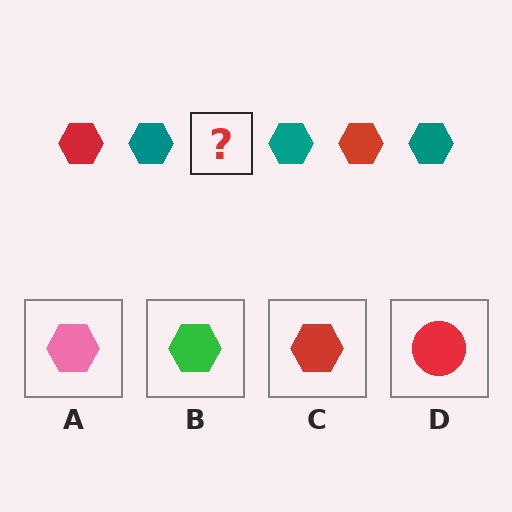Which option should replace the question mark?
Option C.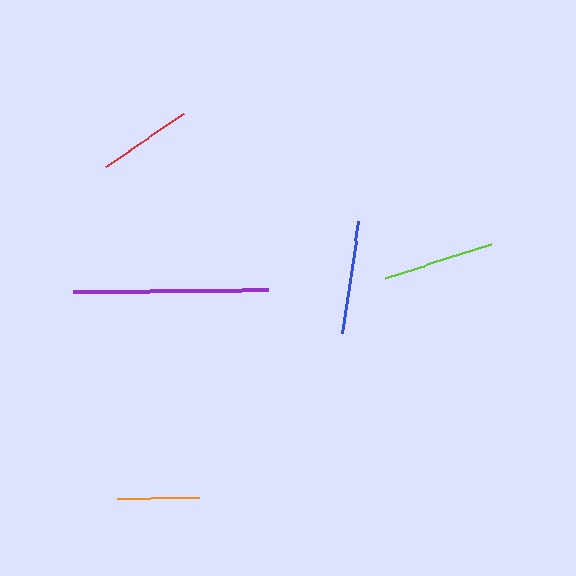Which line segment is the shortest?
The orange line is the shortest at approximately 82 pixels.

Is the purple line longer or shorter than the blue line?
The purple line is longer than the blue line.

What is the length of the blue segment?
The blue segment is approximately 114 pixels long.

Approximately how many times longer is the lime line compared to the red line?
The lime line is approximately 1.2 times the length of the red line.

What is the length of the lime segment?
The lime segment is approximately 111 pixels long.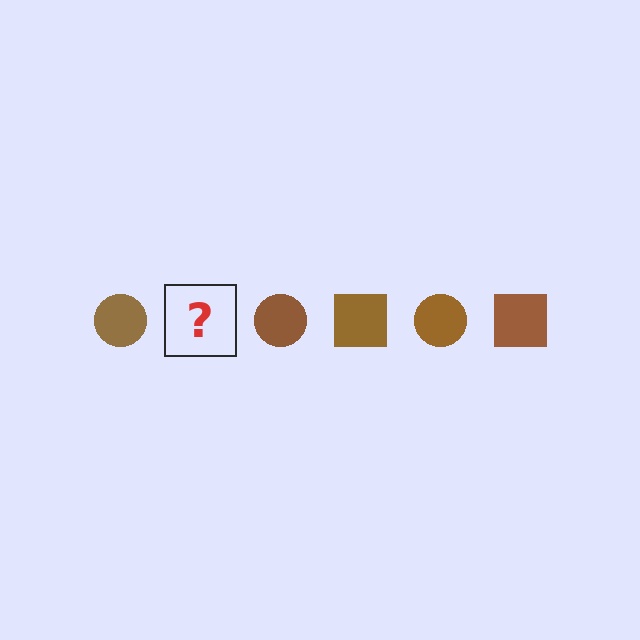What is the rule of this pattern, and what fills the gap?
The rule is that the pattern cycles through circle, square shapes in brown. The gap should be filled with a brown square.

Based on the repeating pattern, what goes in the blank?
The blank should be a brown square.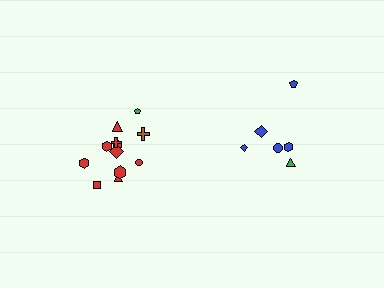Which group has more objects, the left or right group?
The left group.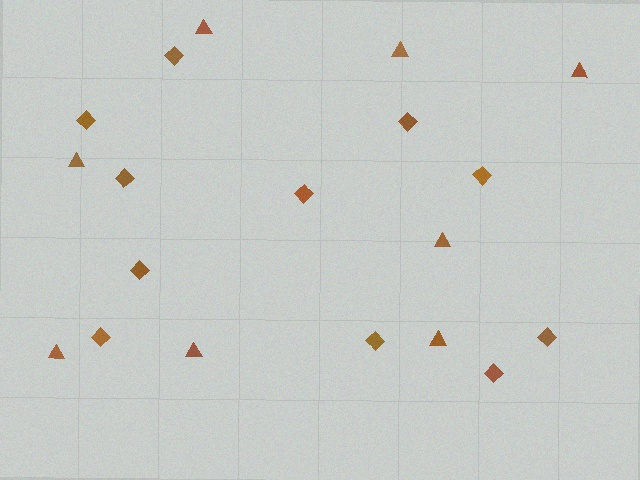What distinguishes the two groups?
There are 2 groups: one group of diamonds (11) and one group of triangles (8).